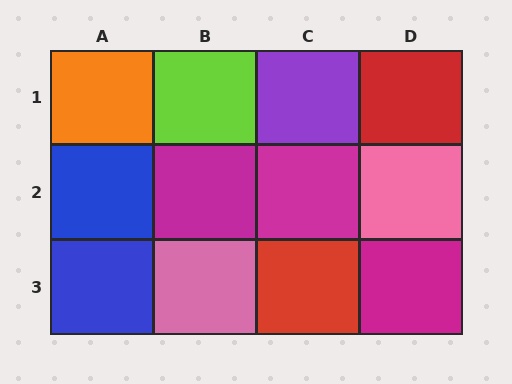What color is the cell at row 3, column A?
Blue.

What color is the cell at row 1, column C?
Purple.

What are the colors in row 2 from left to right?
Blue, magenta, magenta, pink.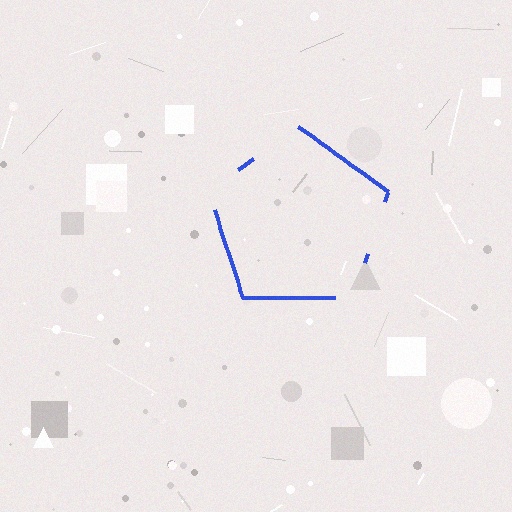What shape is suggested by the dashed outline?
The dashed outline suggests a pentagon.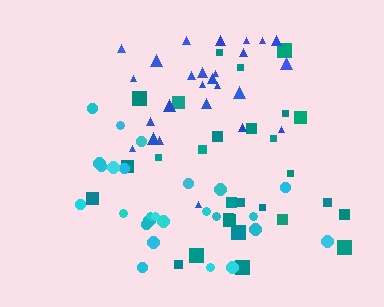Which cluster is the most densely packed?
Cyan.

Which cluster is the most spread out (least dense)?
Teal.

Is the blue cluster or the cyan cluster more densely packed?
Cyan.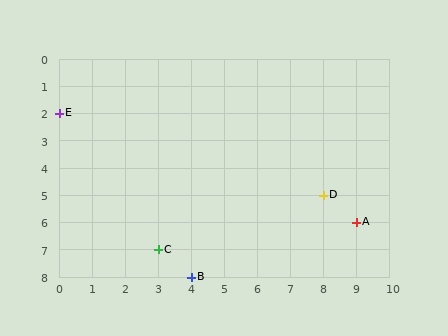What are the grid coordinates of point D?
Point D is at grid coordinates (8, 5).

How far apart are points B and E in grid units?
Points B and E are 4 columns and 6 rows apart (about 7.2 grid units diagonally).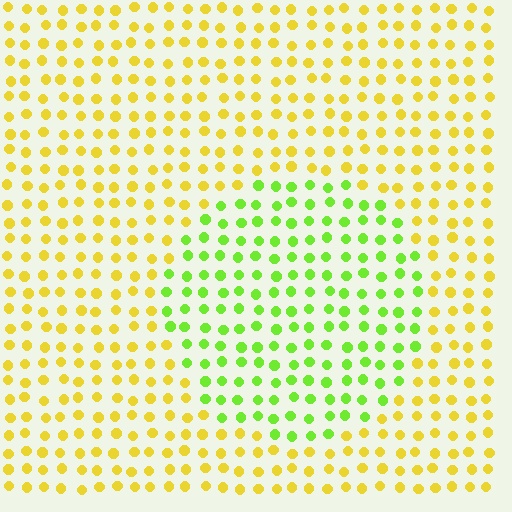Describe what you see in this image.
The image is filled with small yellow elements in a uniform arrangement. A circle-shaped region is visible where the elements are tinted to a slightly different hue, forming a subtle color boundary.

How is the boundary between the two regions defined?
The boundary is defined purely by a slight shift in hue (about 47 degrees). Spacing, size, and orientation are identical on both sides.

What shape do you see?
I see a circle.